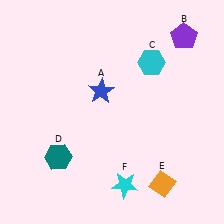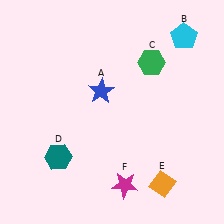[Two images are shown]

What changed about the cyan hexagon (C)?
In Image 1, C is cyan. In Image 2, it changed to green.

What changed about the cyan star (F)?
In Image 1, F is cyan. In Image 2, it changed to magenta.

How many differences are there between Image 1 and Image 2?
There are 3 differences between the two images.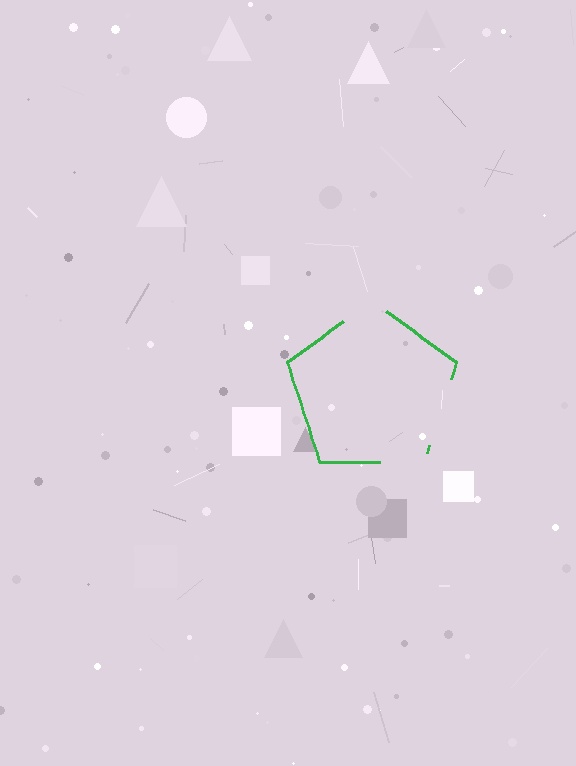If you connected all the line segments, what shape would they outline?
They would outline a pentagon.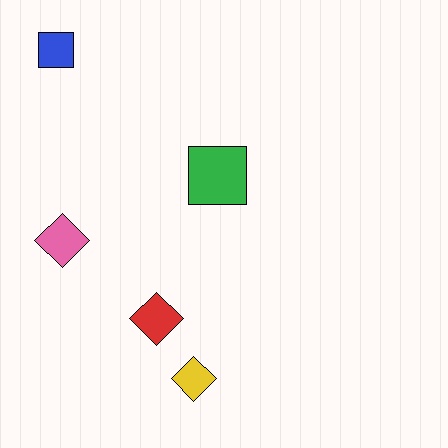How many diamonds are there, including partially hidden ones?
There are 3 diamonds.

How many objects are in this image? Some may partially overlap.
There are 5 objects.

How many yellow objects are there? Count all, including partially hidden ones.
There is 1 yellow object.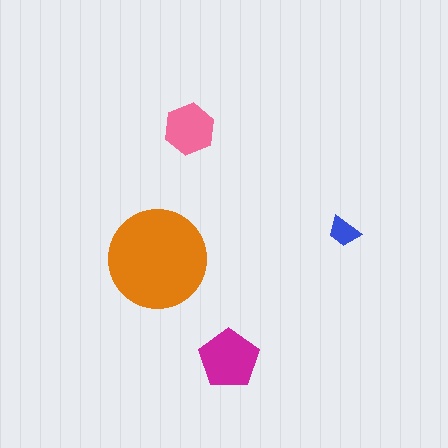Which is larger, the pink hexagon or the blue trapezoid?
The pink hexagon.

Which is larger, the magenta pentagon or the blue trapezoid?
The magenta pentagon.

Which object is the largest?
The orange circle.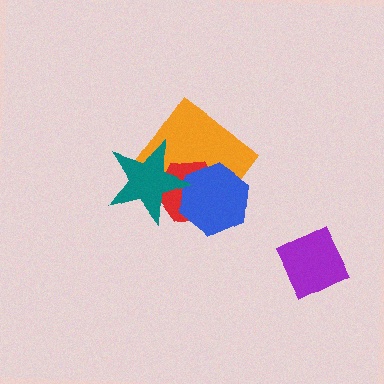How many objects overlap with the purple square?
0 objects overlap with the purple square.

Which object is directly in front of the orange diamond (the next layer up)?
The red hexagon is directly in front of the orange diamond.